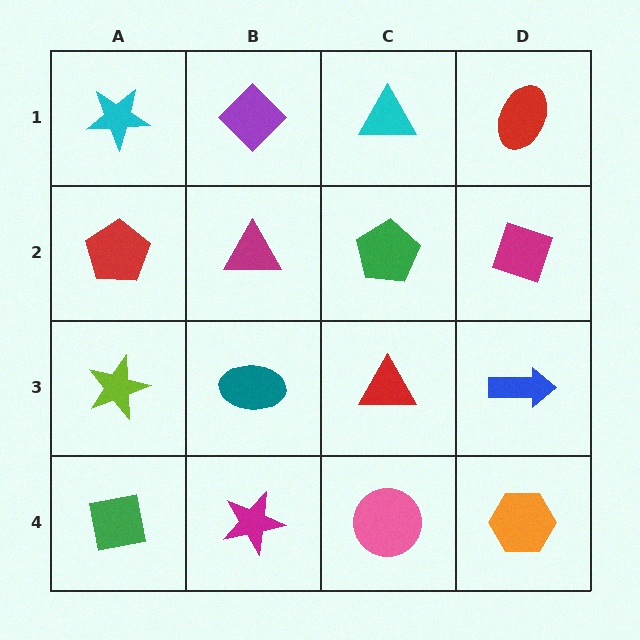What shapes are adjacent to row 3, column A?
A red pentagon (row 2, column A), a green square (row 4, column A), a teal ellipse (row 3, column B).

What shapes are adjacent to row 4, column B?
A teal ellipse (row 3, column B), a green square (row 4, column A), a pink circle (row 4, column C).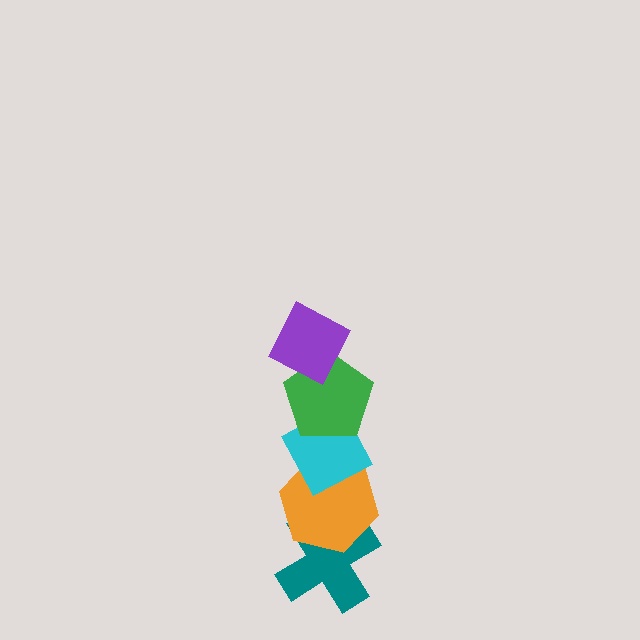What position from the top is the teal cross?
The teal cross is 5th from the top.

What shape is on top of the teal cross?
The orange hexagon is on top of the teal cross.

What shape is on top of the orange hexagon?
The cyan diamond is on top of the orange hexagon.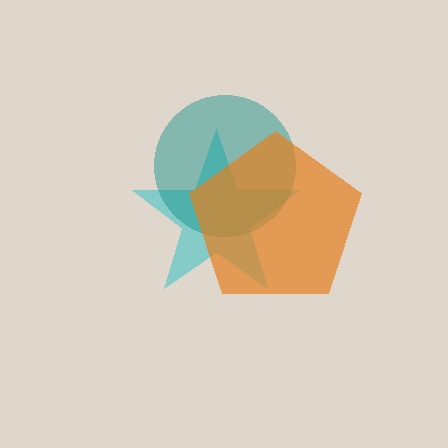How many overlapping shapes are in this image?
There are 3 overlapping shapes in the image.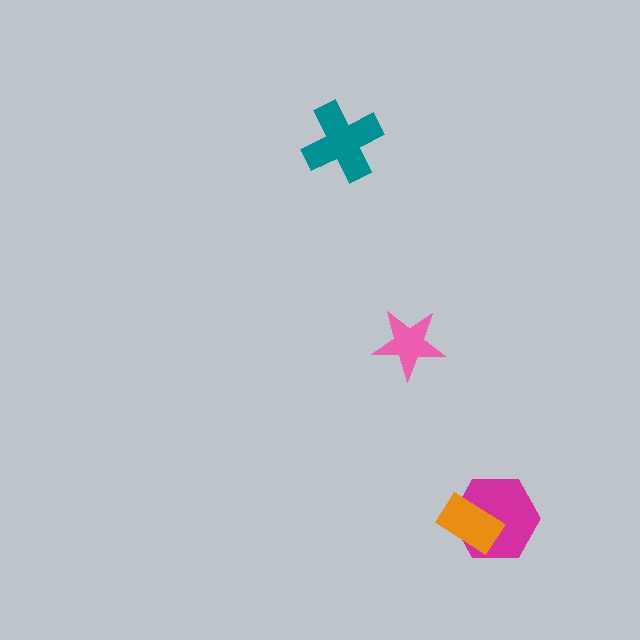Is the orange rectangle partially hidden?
No, no other shape covers it.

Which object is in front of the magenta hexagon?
The orange rectangle is in front of the magenta hexagon.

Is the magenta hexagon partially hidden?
Yes, it is partially covered by another shape.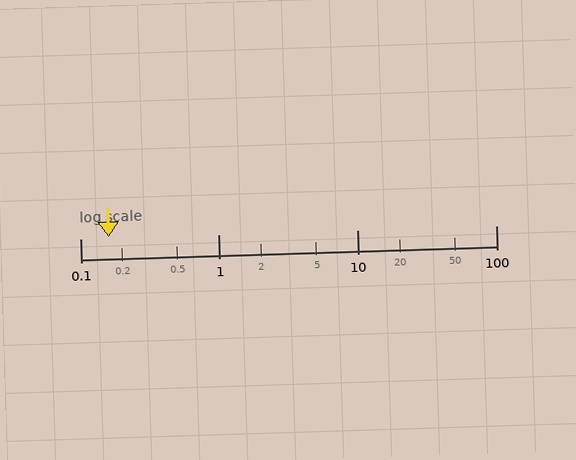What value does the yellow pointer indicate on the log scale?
The pointer indicates approximately 0.16.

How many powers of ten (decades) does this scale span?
The scale spans 3 decades, from 0.1 to 100.